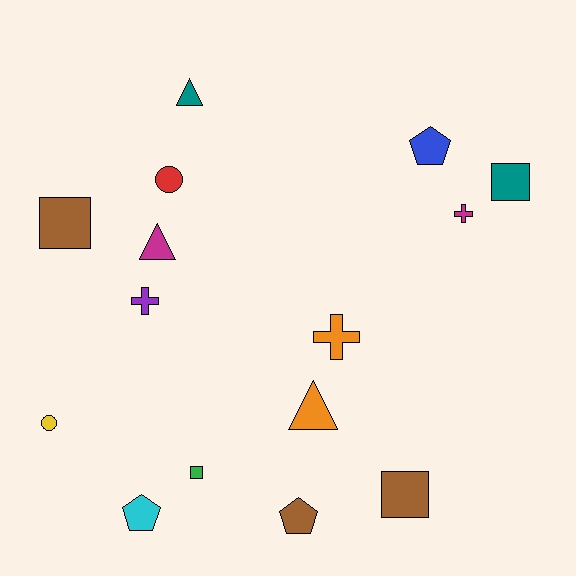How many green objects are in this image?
There is 1 green object.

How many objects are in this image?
There are 15 objects.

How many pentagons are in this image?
There are 3 pentagons.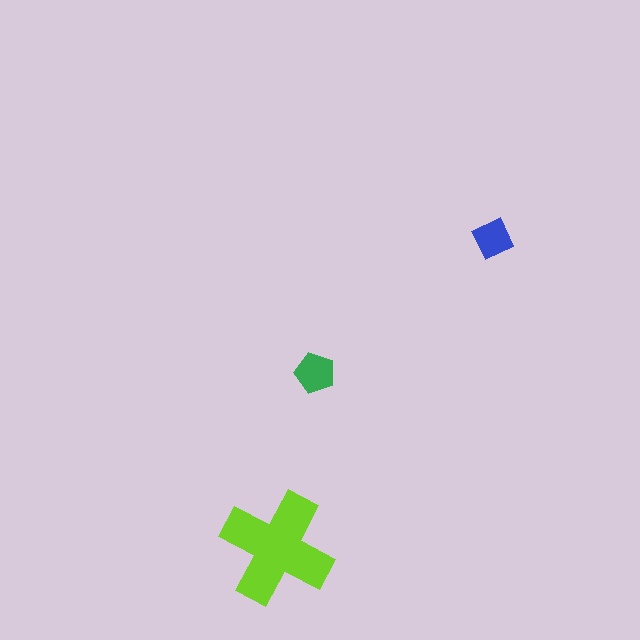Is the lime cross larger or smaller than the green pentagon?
Larger.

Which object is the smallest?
The blue square.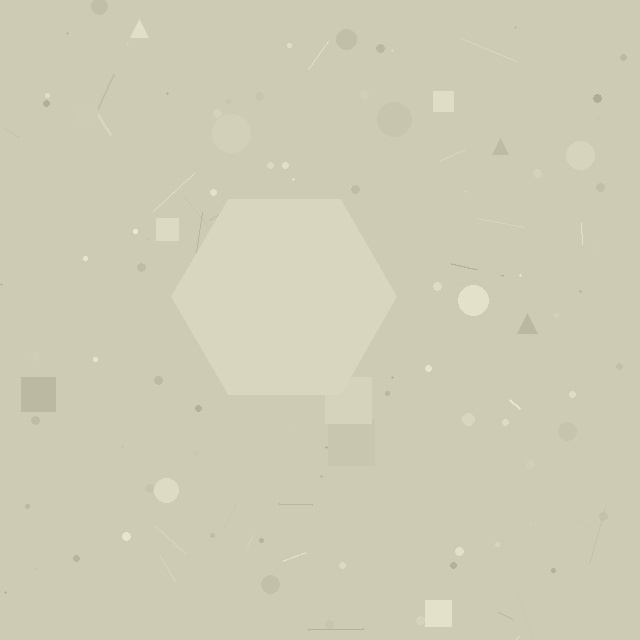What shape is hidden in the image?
A hexagon is hidden in the image.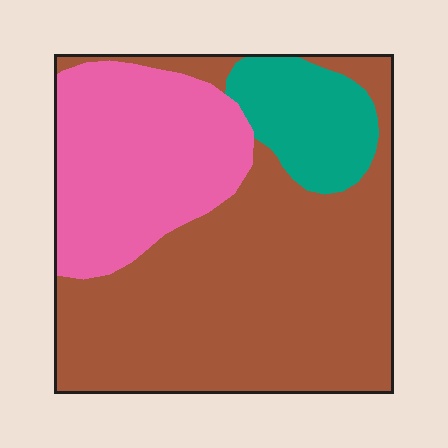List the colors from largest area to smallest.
From largest to smallest: brown, pink, teal.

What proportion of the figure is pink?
Pink takes up about one quarter (1/4) of the figure.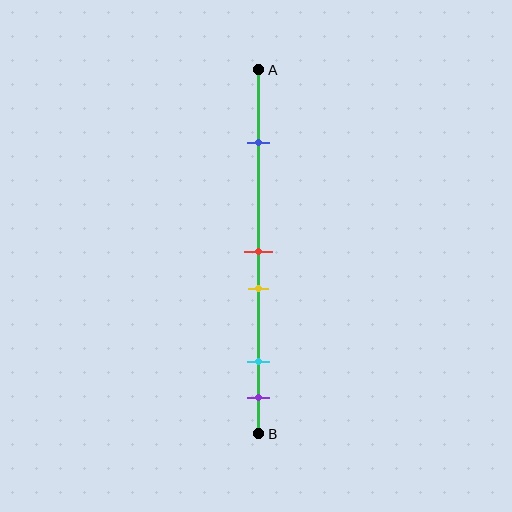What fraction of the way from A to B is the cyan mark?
The cyan mark is approximately 80% (0.8) of the way from A to B.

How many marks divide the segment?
There are 5 marks dividing the segment.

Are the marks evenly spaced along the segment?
No, the marks are not evenly spaced.